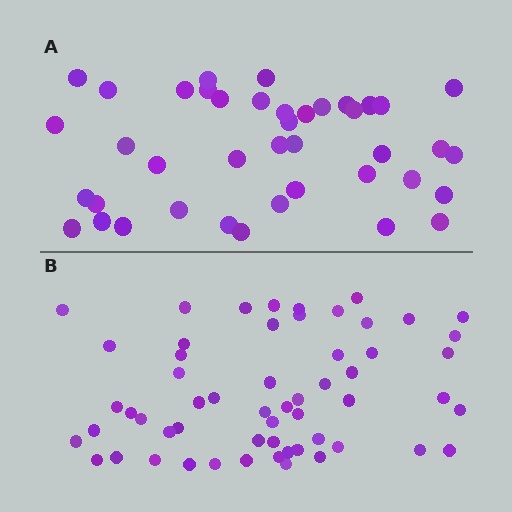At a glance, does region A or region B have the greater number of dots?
Region B (the bottom region) has more dots.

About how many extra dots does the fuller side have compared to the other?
Region B has approximately 15 more dots than region A.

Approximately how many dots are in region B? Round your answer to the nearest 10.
About 60 dots. (The exact count is 57, which rounds to 60.)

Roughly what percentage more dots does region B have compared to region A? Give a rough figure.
About 40% more.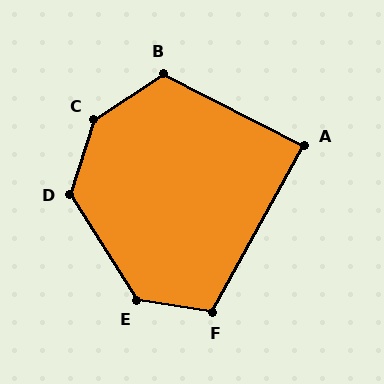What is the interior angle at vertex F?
Approximately 110 degrees (obtuse).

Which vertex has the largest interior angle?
C, at approximately 141 degrees.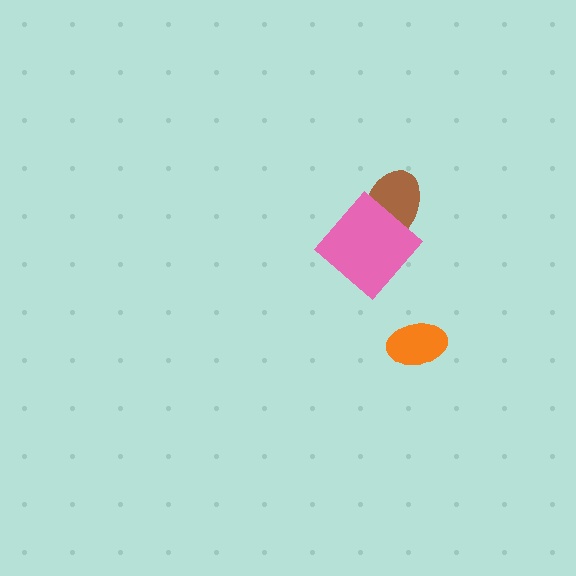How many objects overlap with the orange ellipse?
0 objects overlap with the orange ellipse.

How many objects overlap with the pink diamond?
1 object overlaps with the pink diamond.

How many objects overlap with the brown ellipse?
1 object overlaps with the brown ellipse.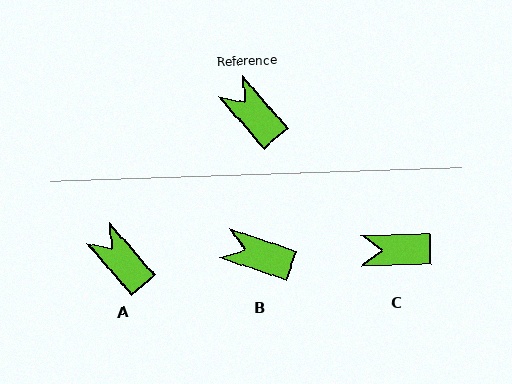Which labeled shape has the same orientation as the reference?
A.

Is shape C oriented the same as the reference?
No, it is off by about 50 degrees.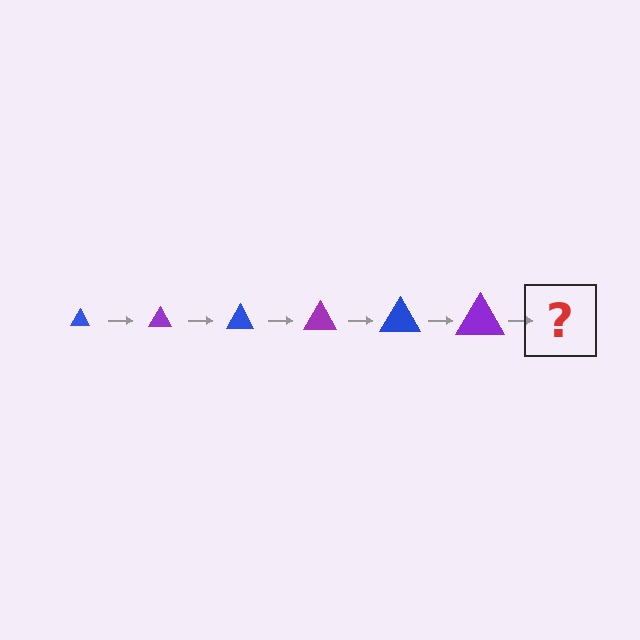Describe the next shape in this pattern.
It should be a blue triangle, larger than the previous one.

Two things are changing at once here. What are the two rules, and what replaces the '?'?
The two rules are that the triangle grows larger each step and the color cycles through blue and purple. The '?' should be a blue triangle, larger than the previous one.